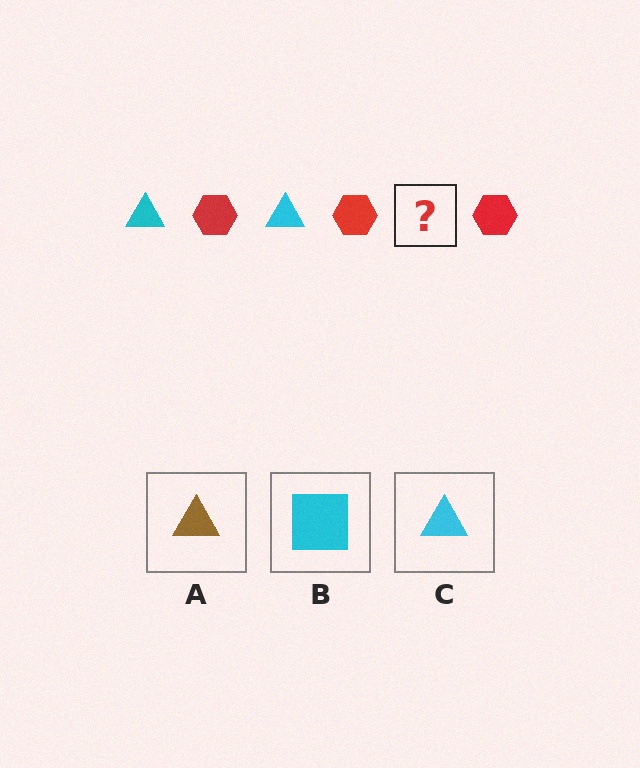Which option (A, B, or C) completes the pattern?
C.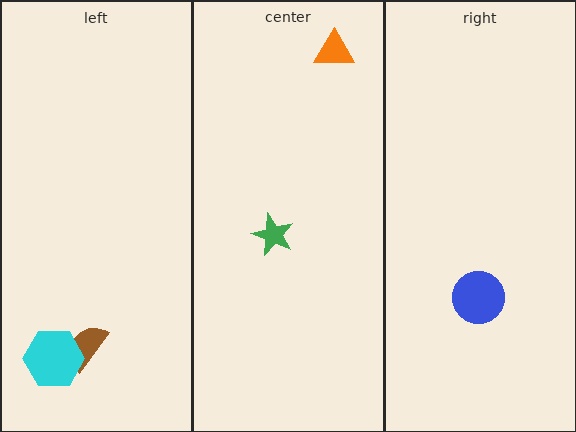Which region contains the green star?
The center region.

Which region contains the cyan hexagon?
The left region.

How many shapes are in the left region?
2.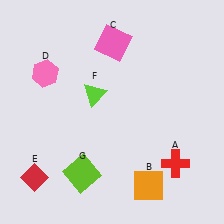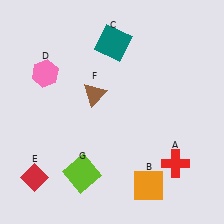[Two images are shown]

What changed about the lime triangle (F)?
In Image 1, F is lime. In Image 2, it changed to brown.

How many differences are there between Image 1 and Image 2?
There are 2 differences between the two images.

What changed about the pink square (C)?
In Image 1, C is pink. In Image 2, it changed to teal.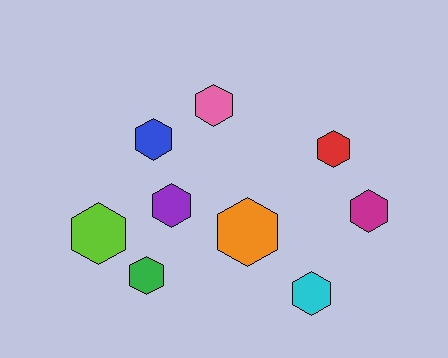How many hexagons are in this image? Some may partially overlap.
There are 9 hexagons.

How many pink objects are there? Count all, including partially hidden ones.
There is 1 pink object.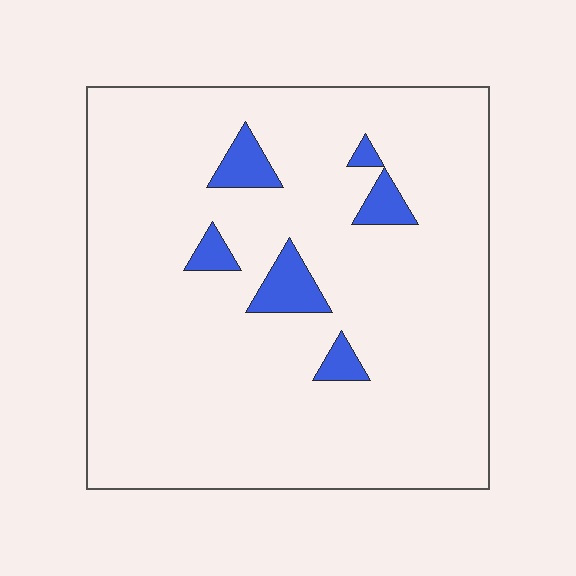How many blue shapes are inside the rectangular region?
6.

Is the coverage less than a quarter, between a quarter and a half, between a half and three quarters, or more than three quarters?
Less than a quarter.